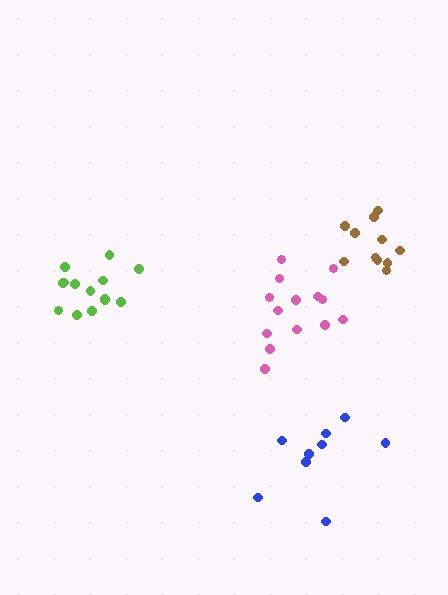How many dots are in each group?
Group 1: 11 dots, Group 2: 14 dots, Group 3: 9 dots, Group 4: 14 dots (48 total).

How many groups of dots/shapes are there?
There are 4 groups.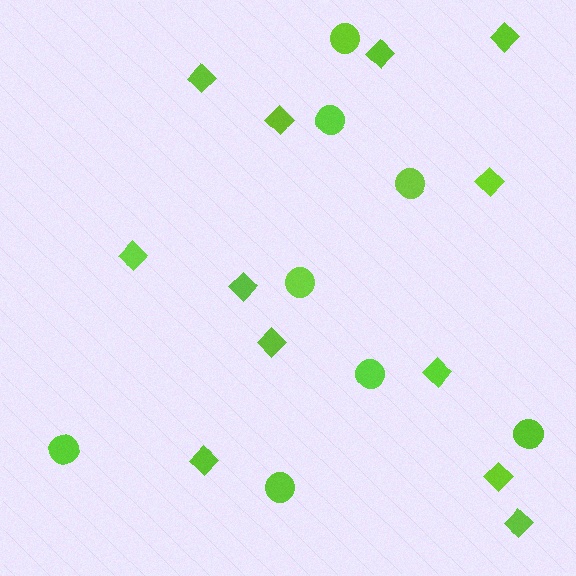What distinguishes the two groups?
There are 2 groups: one group of circles (8) and one group of diamonds (12).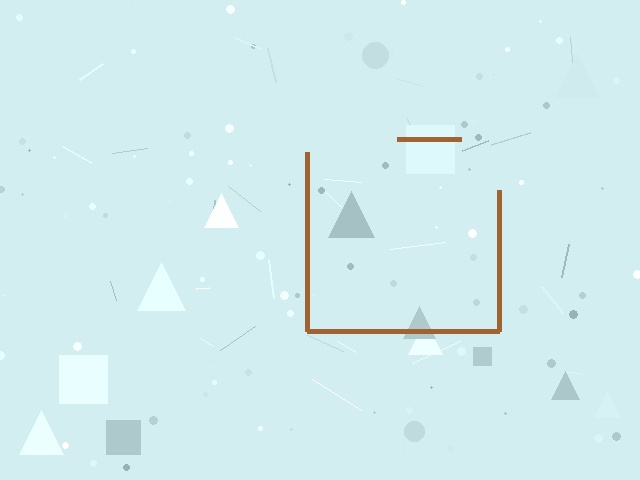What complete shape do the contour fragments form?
The contour fragments form a square.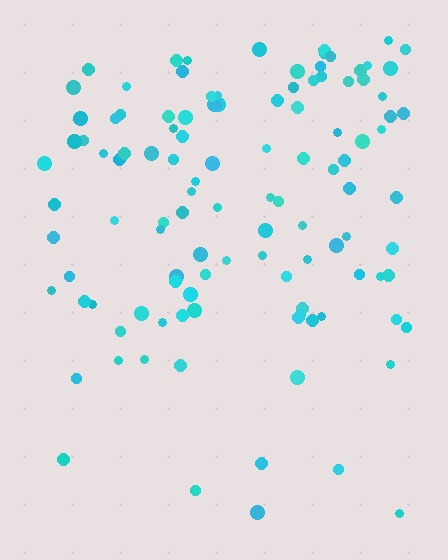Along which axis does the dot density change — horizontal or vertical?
Vertical.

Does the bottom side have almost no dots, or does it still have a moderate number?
Still a moderate number, just noticeably fewer than the top.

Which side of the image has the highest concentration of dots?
The top.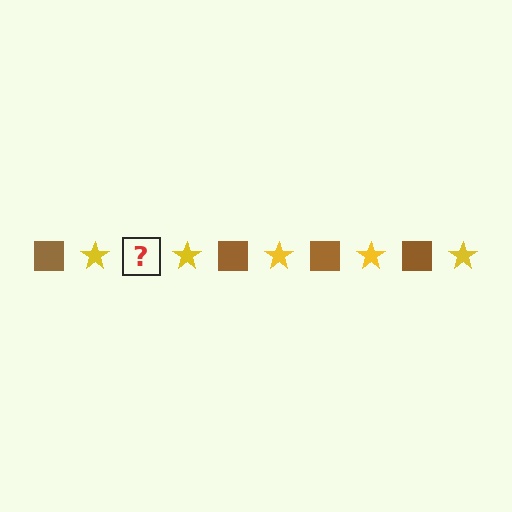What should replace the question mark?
The question mark should be replaced with a brown square.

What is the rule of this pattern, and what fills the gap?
The rule is that the pattern alternates between brown square and yellow star. The gap should be filled with a brown square.